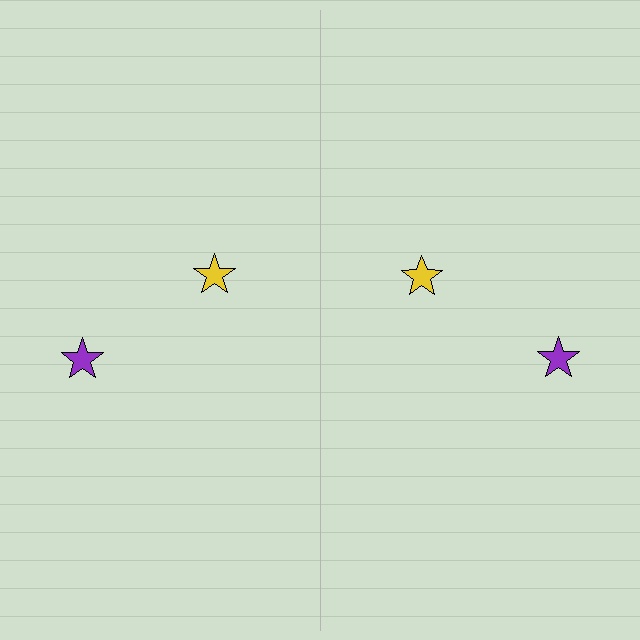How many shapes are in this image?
There are 4 shapes in this image.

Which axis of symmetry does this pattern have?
The pattern has a vertical axis of symmetry running through the center of the image.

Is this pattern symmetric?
Yes, this pattern has bilateral (reflection) symmetry.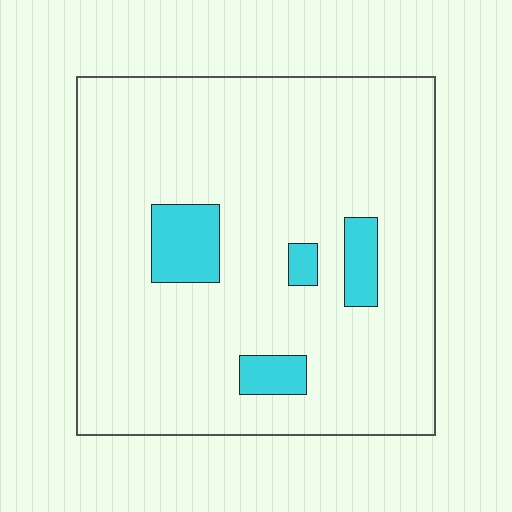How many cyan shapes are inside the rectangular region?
4.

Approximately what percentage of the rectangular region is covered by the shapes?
Approximately 10%.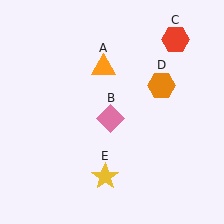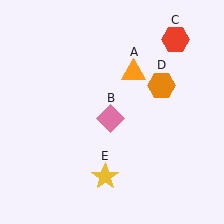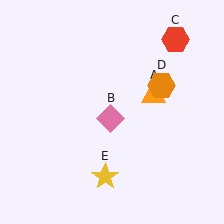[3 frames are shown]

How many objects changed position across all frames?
1 object changed position: orange triangle (object A).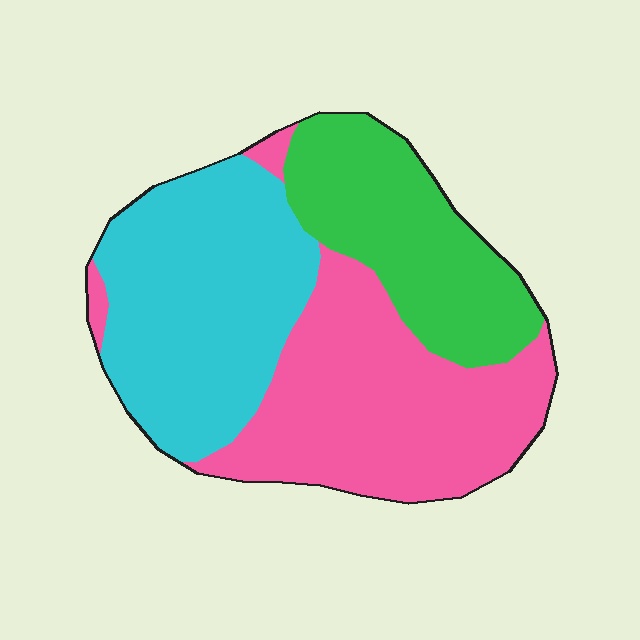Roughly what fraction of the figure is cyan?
Cyan covers about 35% of the figure.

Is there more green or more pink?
Pink.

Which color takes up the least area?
Green, at roughly 25%.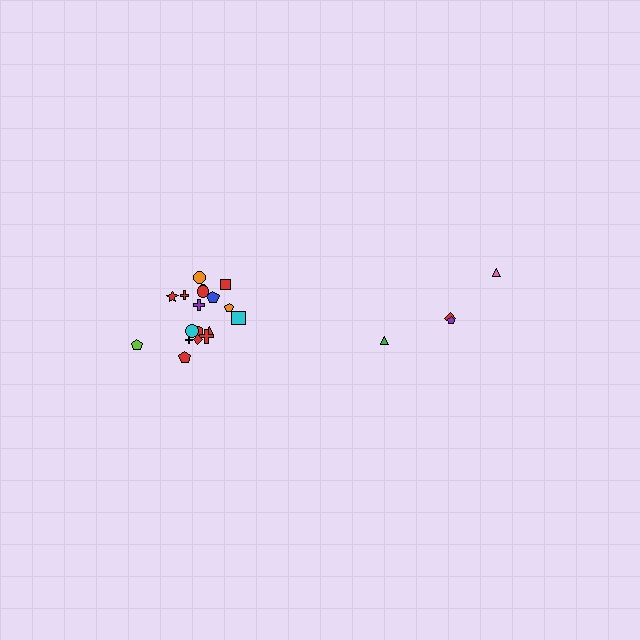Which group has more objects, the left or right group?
The left group.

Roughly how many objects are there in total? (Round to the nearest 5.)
Roughly 20 objects in total.